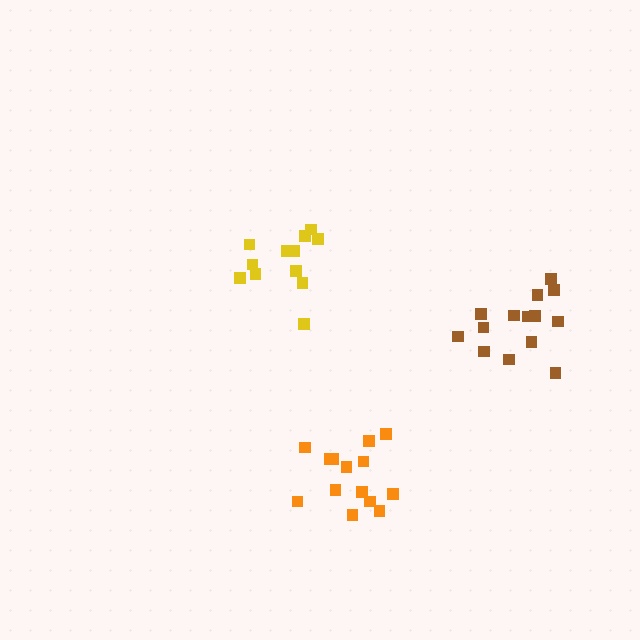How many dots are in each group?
Group 1: 14 dots, Group 2: 14 dots, Group 3: 12 dots (40 total).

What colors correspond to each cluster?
The clusters are colored: orange, brown, yellow.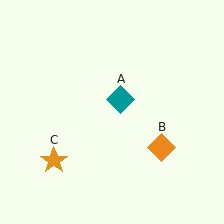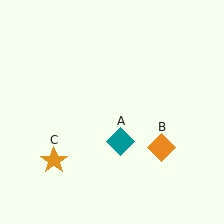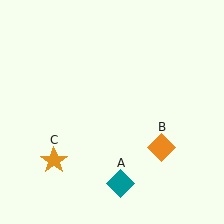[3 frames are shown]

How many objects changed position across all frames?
1 object changed position: teal diamond (object A).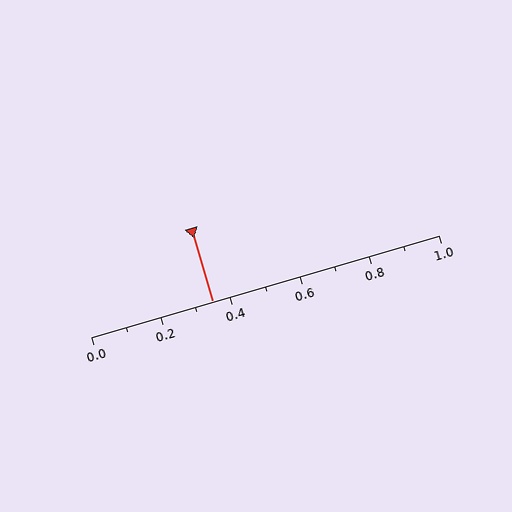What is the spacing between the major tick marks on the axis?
The major ticks are spaced 0.2 apart.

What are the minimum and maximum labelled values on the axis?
The axis runs from 0.0 to 1.0.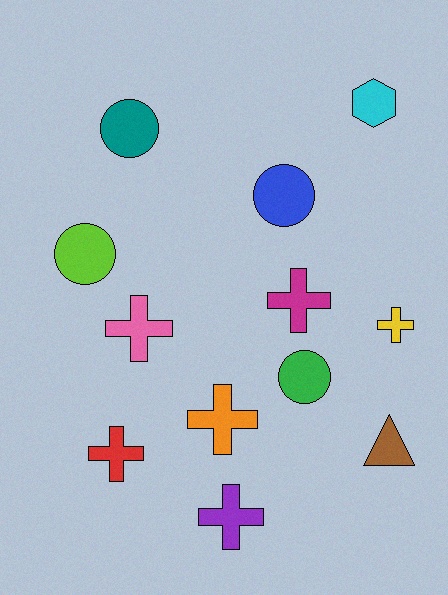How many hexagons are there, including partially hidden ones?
There is 1 hexagon.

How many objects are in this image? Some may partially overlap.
There are 12 objects.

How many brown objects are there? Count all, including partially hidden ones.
There is 1 brown object.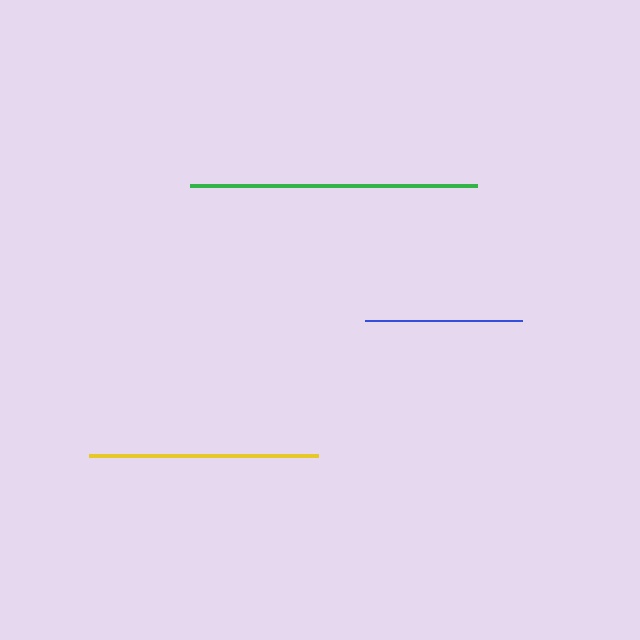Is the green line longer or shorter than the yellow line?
The green line is longer than the yellow line.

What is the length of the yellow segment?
The yellow segment is approximately 229 pixels long.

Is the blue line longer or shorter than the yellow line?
The yellow line is longer than the blue line.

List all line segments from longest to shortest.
From longest to shortest: green, yellow, blue.